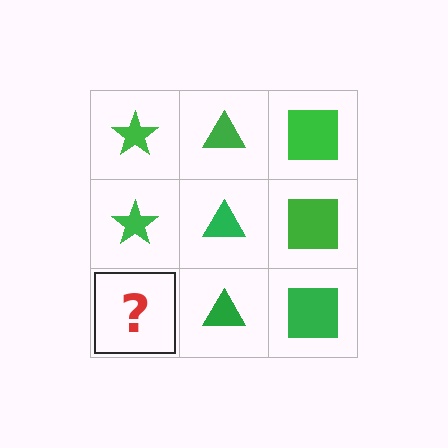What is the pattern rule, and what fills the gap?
The rule is that each column has a consistent shape. The gap should be filled with a green star.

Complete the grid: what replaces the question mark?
The question mark should be replaced with a green star.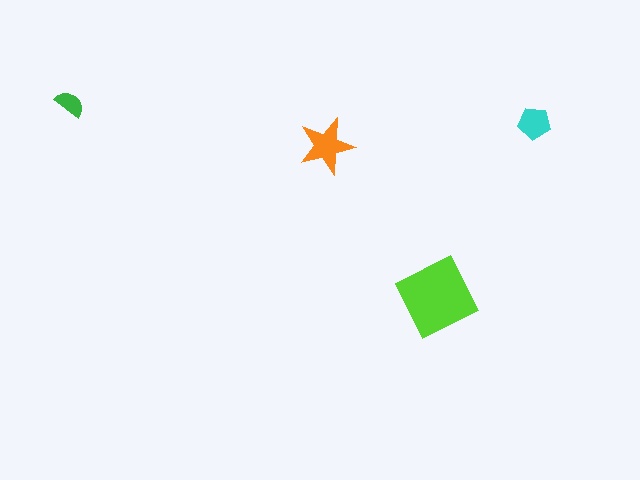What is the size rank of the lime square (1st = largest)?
1st.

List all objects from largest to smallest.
The lime square, the orange star, the cyan pentagon, the green semicircle.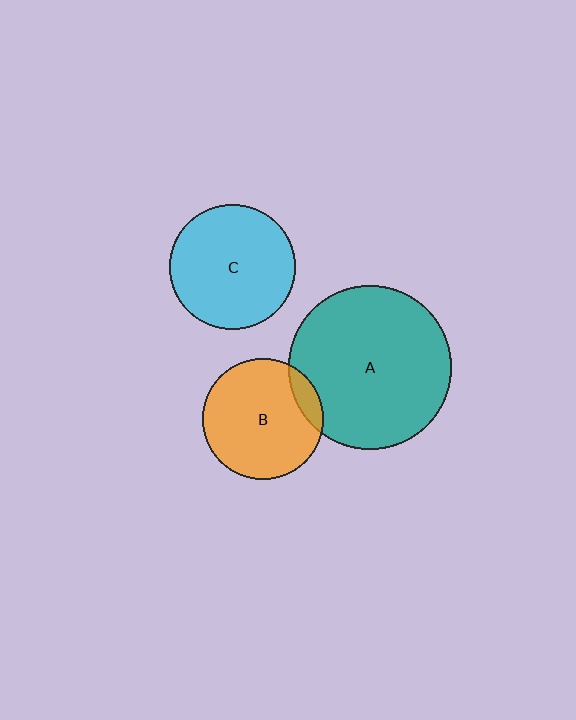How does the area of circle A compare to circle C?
Approximately 1.7 times.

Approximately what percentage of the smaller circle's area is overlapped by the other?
Approximately 10%.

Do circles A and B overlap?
Yes.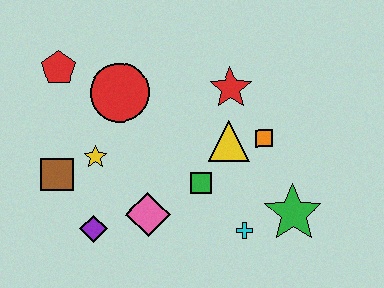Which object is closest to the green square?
The yellow triangle is closest to the green square.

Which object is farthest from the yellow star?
The green star is farthest from the yellow star.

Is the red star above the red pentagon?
No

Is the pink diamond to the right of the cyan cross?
No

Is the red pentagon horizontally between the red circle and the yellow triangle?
No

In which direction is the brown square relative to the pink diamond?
The brown square is to the left of the pink diamond.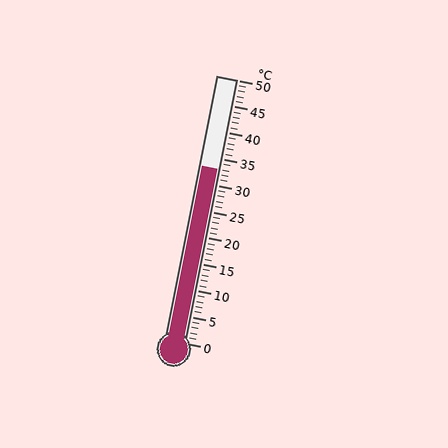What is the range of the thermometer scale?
The thermometer scale ranges from 0°C to 50°C.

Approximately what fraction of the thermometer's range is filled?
The thermometer is filled to approximately 65% of its range.